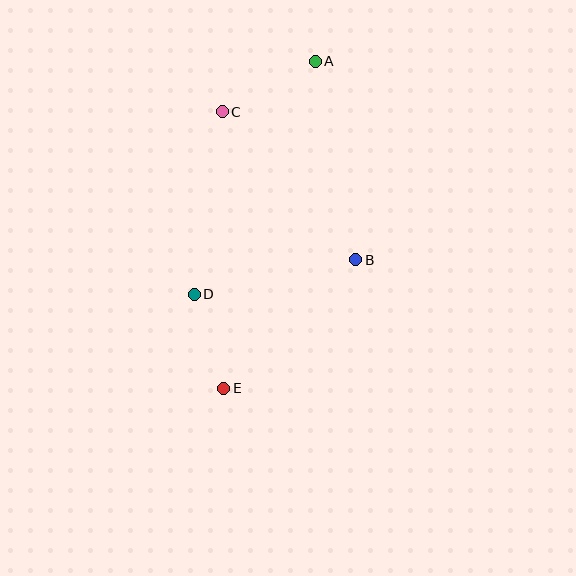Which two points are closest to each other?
Points D and E are closest to each other.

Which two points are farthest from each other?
Points A and E are farthest from each other.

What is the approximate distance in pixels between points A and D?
The distance between A and D is approximately 263 pixels.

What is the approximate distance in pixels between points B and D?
The distance between B and D is approximately 166 pixels.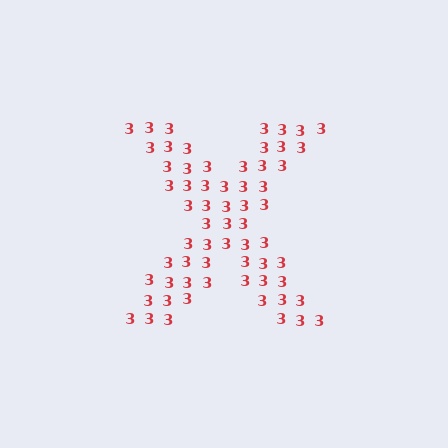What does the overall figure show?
The overall figure shows the letter X.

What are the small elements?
The small elements are digit 3's.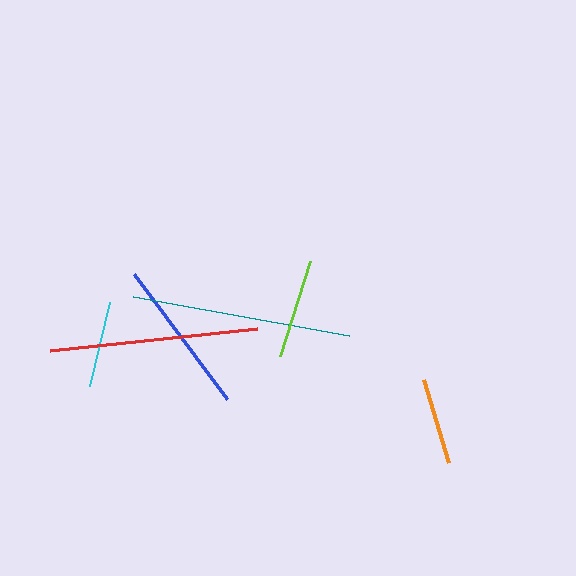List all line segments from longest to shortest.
From longest to shortest: teal, red, blue, lime, orange, cyan.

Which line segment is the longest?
The teal line is the longest at approximately 219 pixels.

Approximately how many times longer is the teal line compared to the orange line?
The teal line is approximately 2.5 times the length of the orange line.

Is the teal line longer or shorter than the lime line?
The teal line is longer than the lime line.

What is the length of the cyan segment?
The cyan segment is approximately 86 pixels long.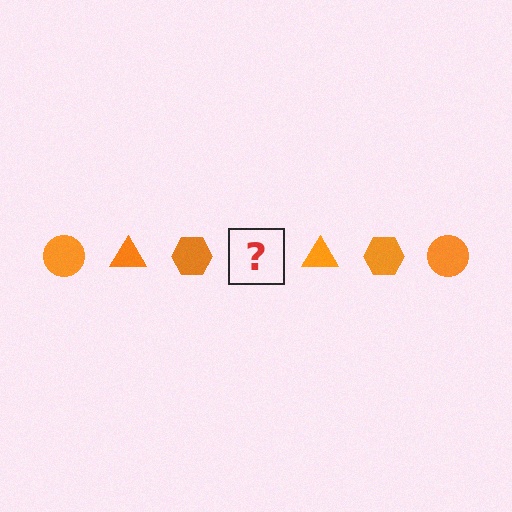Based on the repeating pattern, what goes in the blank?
The blank should be an orange circle.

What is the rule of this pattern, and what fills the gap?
The rule is that the pattern cycles through circle, triangle, hexagon shapes in orange. The gap should be filled with an orange circle.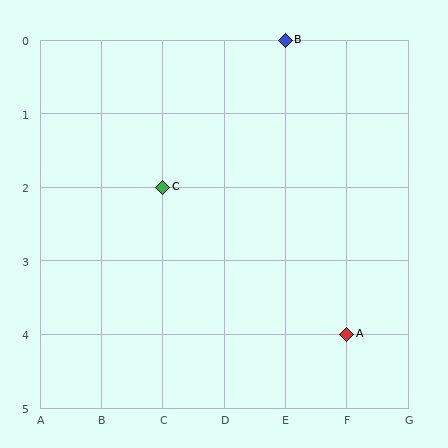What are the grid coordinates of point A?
Point A is at grid coordinates (F, 4).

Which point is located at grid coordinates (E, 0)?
Point B is at (E, 0).